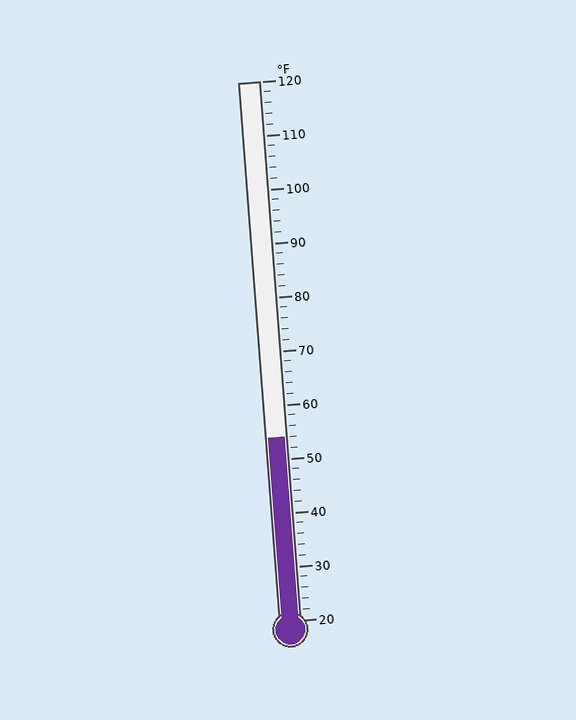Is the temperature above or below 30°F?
The temperature is above 30°F.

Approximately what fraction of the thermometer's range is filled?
The thermometer is filled to approximately 35% of its range.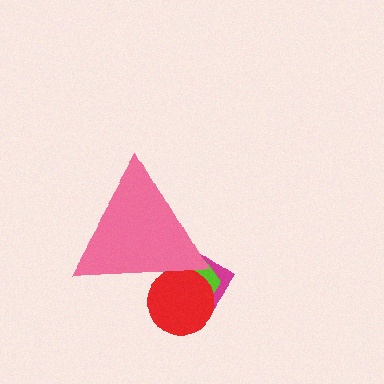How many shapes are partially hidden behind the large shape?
4 shapes are partially hidden.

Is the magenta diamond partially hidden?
Yes, the magenta diamond is partially hidden behind the pink triangle.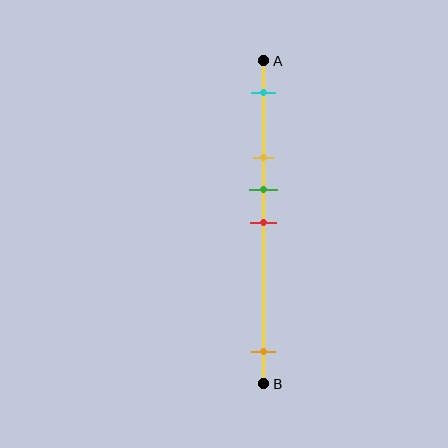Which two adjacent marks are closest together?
The green and red marks are the closest adjacent pair.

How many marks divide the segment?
There are 5 marks dividing the segment.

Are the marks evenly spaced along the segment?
No, the marks are not evenly spaced.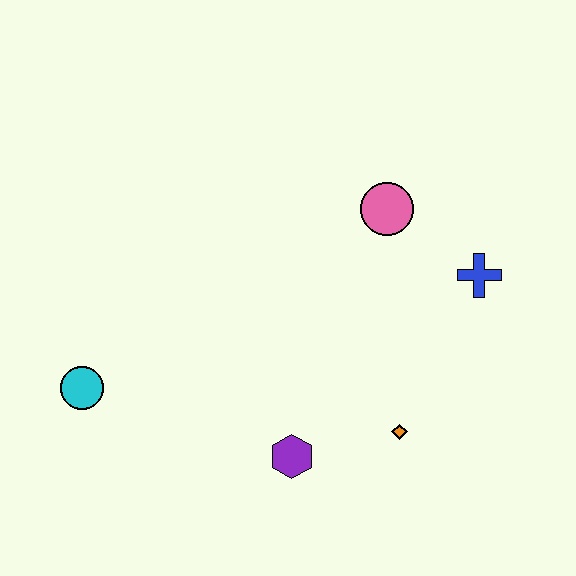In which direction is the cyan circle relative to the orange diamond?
The cyan circle is to the left of the orange diamond.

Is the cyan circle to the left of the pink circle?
Yes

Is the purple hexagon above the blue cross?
No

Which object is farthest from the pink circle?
The cyan circle is farthest from the pink circle.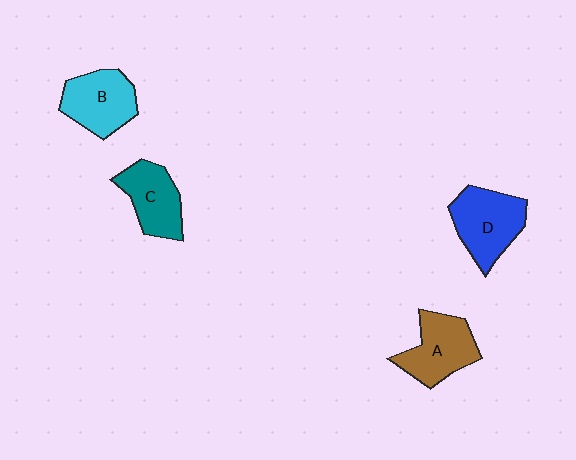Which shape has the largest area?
Shape D (blue).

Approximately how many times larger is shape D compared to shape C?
Approximately 1.2 times.